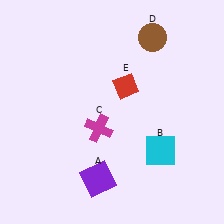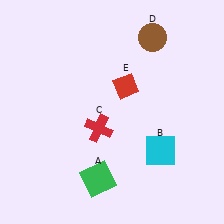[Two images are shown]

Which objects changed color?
A changed from purple to green. C changed from magenta to red.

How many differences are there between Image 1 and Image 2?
There are 2 differences between the two images.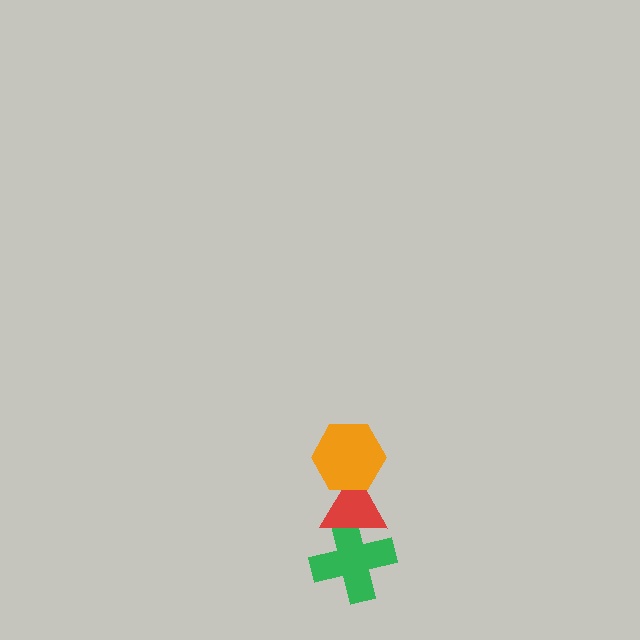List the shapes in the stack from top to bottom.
From top to bottom: the orange hexagon, the red triangle, the green cross.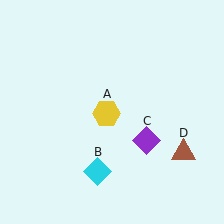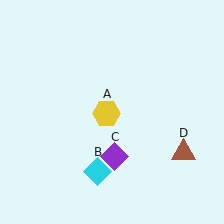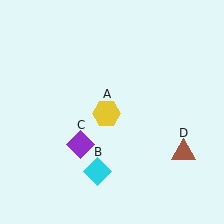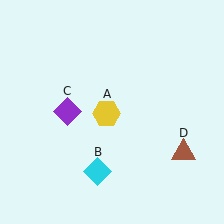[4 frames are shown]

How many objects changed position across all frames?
1 object changed position: purple diamond (object C).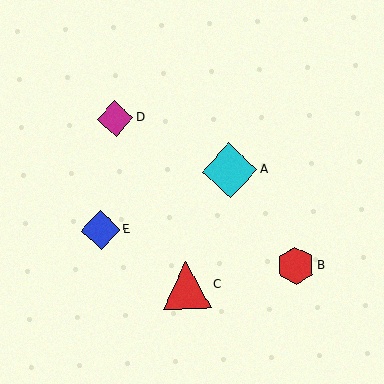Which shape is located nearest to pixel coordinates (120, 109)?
The magenta diamond (labeled D) at (115, 119) is nearest to that location.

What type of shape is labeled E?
Shape E is a blue diamond.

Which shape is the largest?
The cyan diamond (labeled A) is the largest.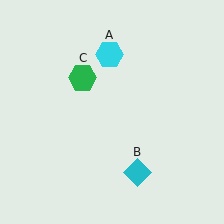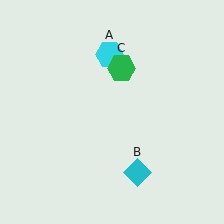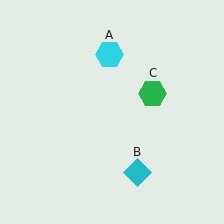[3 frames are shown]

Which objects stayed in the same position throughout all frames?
Cyan hexagon (object A) and cyan diamond (object B) remained stationary.